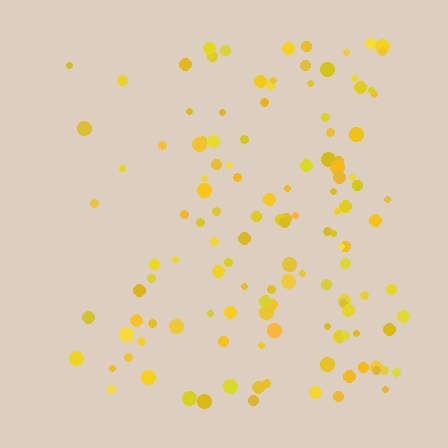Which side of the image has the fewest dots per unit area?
The left.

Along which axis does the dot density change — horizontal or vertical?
Horizontal.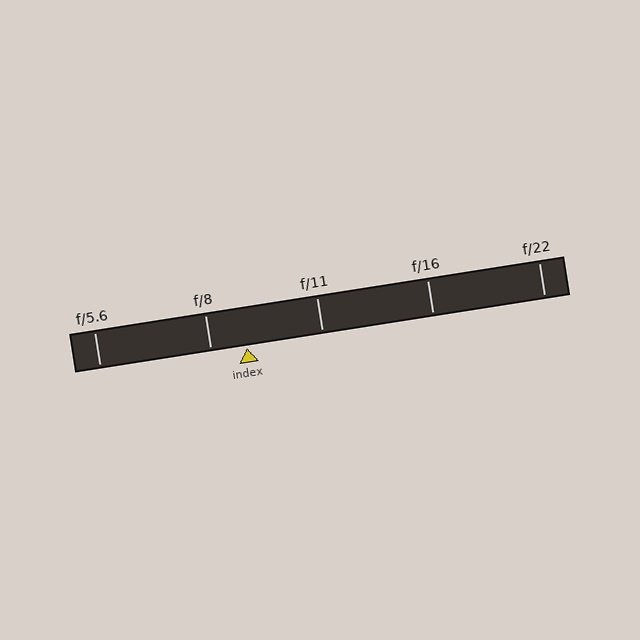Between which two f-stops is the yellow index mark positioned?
The index mark is between f/8 and f/11.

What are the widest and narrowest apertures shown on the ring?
The widest aperture shown is f/5.6 and the narrowest is f/22.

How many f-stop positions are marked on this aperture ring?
There are 5 f-stop positions marked.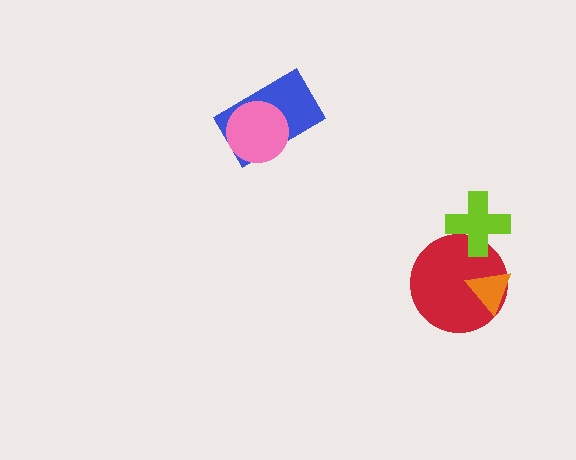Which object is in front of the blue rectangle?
The pink circle is in front of the blue rectangle.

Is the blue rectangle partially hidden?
Yes, it is partially covered by another shape.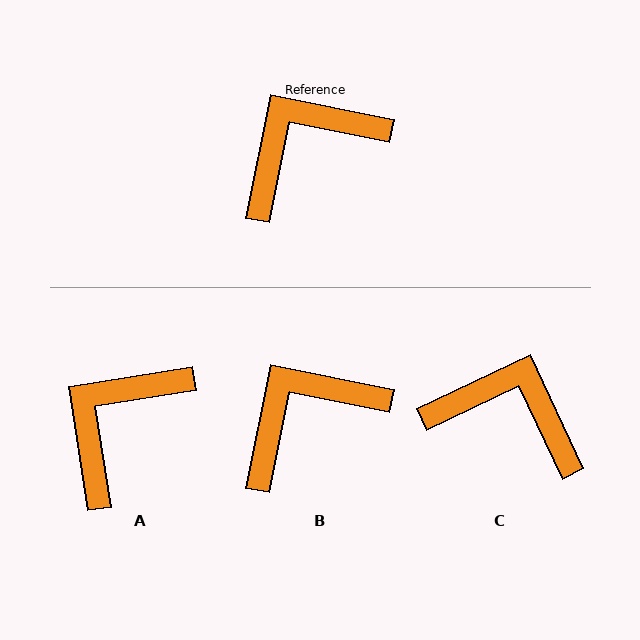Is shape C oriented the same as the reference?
No, it is off by about 53 degrees.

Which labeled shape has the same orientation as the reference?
B.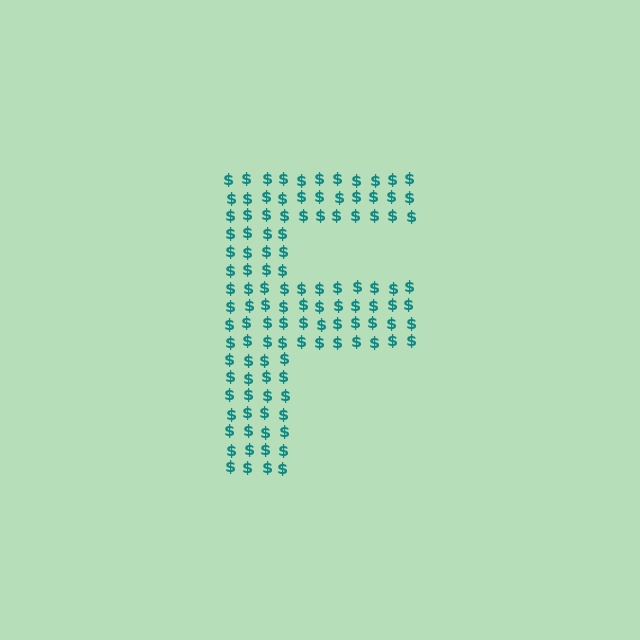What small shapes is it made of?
It is made of small dollar signs.